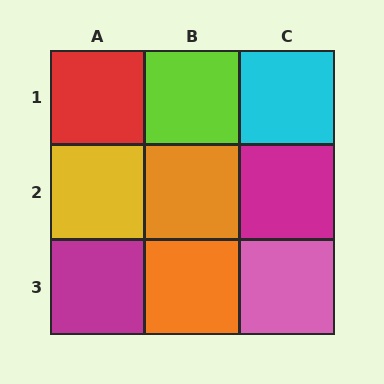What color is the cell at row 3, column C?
Pink.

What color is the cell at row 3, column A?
Magenta.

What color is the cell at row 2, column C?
Magenta.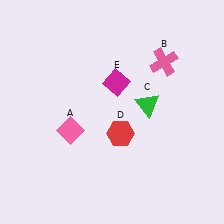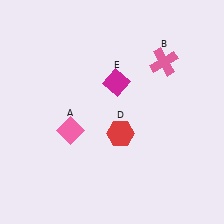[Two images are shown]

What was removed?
The green triangle (C) was removed in Image 2.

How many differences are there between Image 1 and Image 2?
There is 1 difference between the two images.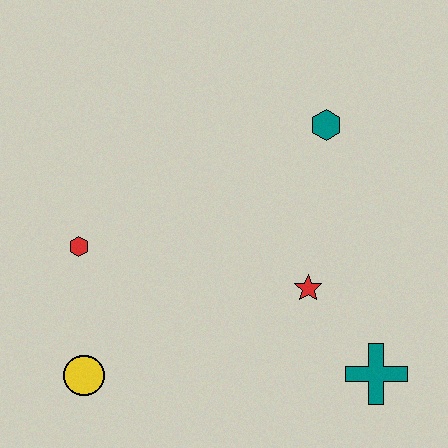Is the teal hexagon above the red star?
Yes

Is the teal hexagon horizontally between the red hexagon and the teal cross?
Yes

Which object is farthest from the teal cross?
The red hexagon is farthest from the teal cross.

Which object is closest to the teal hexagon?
The red star is closest to the teal hexagon.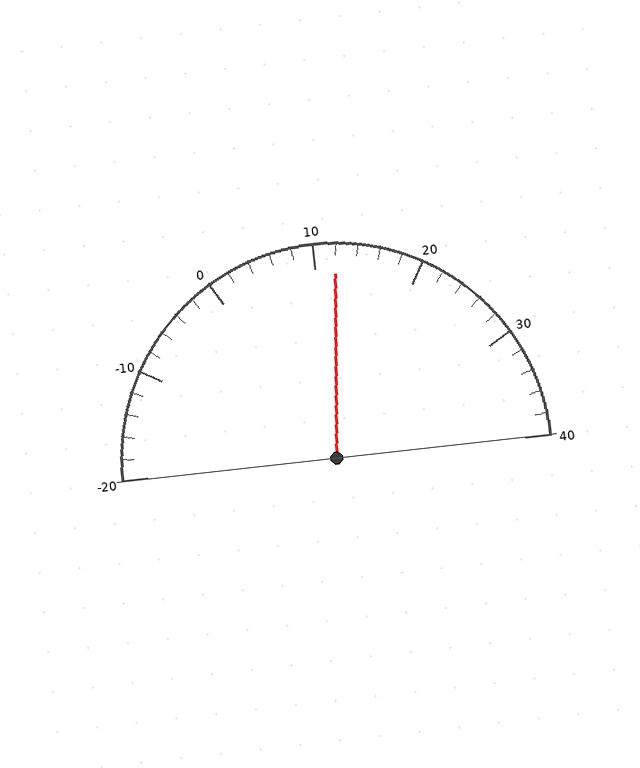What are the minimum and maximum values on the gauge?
The gauge ranges from -20 to 40.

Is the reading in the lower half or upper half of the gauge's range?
The reading is in the upper half of the range (-20 to 40).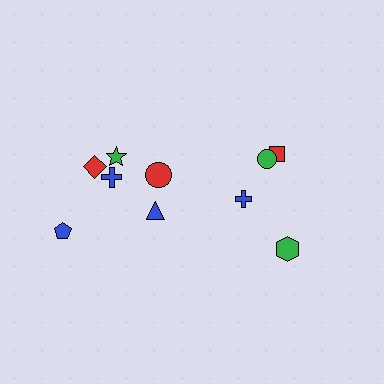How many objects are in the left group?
There are 6 objects.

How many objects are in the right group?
There are 4 objects.